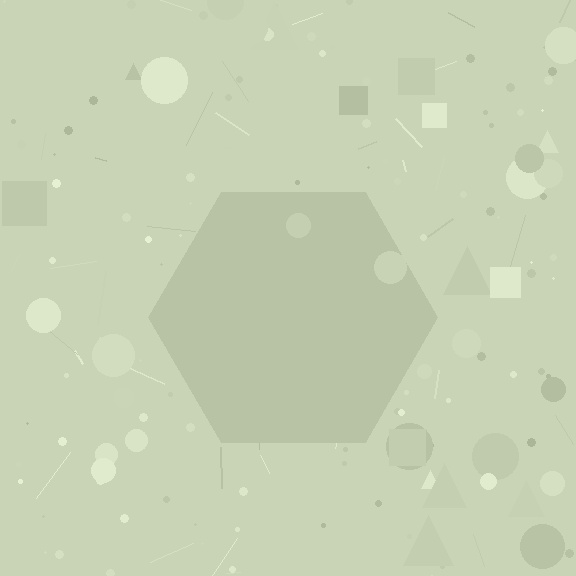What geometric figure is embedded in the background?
A hexagon is embedded in the background.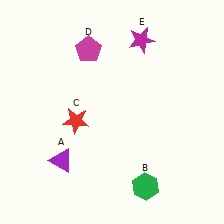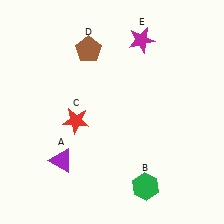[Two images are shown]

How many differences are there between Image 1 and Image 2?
There is 1 difference between the two images.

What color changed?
The pentagon (D) changed from magenta in Image 1 to brown in Image 2.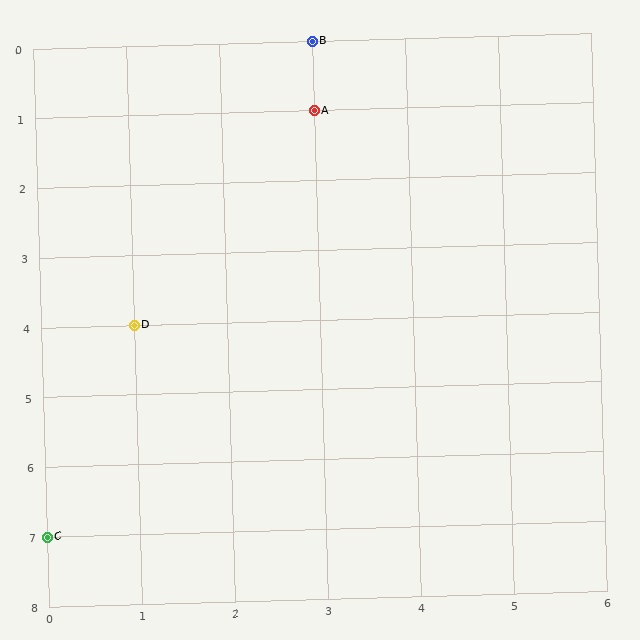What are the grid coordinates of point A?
Point A is at grid coordinates (3, 1).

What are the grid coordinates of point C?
Point C is at grid coordinates (0, 7).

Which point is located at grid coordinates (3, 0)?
Point B is at (3, 0).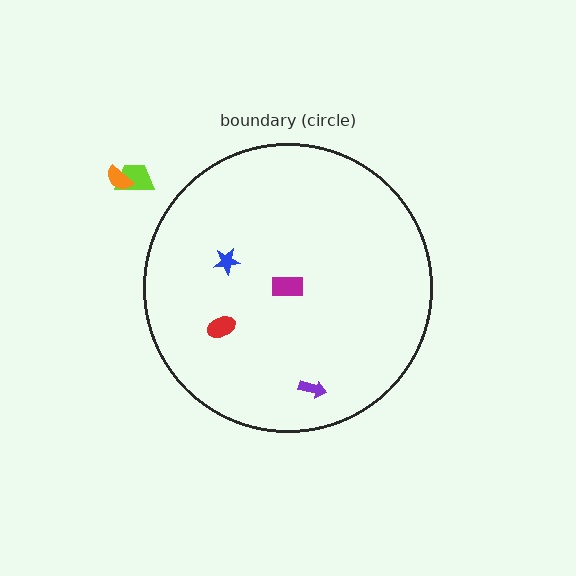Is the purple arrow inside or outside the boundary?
Inside.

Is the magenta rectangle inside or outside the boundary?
Inside.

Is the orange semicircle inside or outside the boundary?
Outside.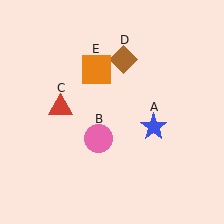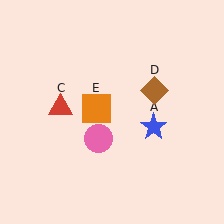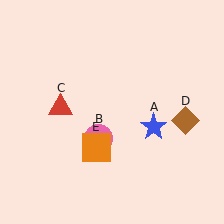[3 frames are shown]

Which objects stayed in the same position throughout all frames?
Blue star (object A) and pink circle (object B) and red triangle (object C) remained stationary.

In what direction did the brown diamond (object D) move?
The brown diamond (object D) moved down and to the right.